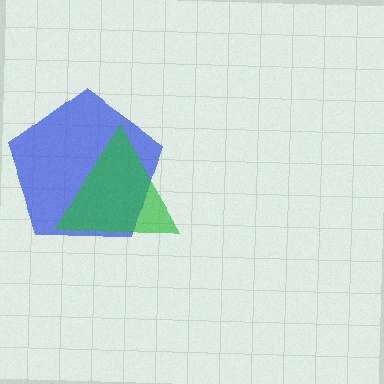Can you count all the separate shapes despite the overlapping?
Yes, there are 2 separate shapes.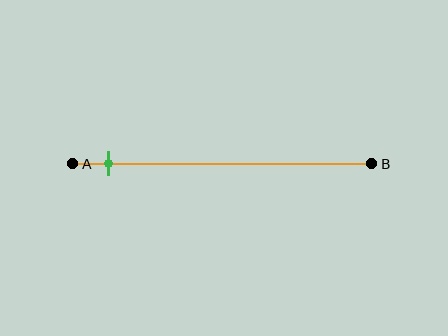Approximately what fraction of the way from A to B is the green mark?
The green mark is approximately 10% of the way from A to B.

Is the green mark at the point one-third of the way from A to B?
No, the mark is at about 10% from A, not at the 33% one-third point.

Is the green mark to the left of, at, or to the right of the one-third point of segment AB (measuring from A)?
The green mark is to the left of the one-third point of segment AB.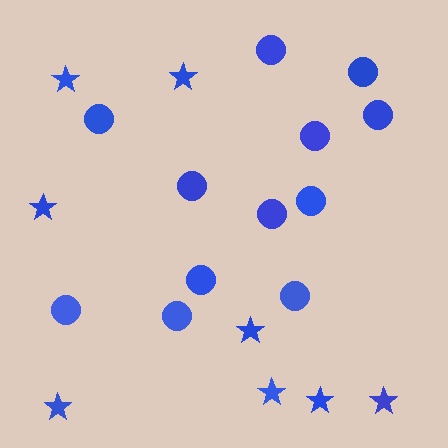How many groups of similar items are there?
There are 2 groups: one group of circles (12) and one group of stars (8).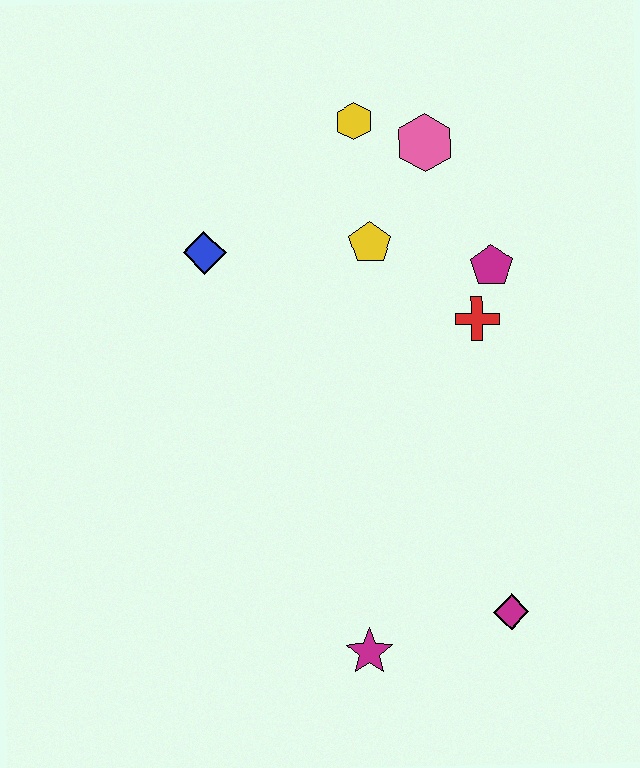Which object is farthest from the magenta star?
The yellow hexagon is farthest from the magenta star.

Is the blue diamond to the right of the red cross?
No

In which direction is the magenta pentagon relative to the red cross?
The magenta pentagon is above the red cross.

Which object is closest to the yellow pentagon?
The pink hexagon is closest to the yellow pentagon.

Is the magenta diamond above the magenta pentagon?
No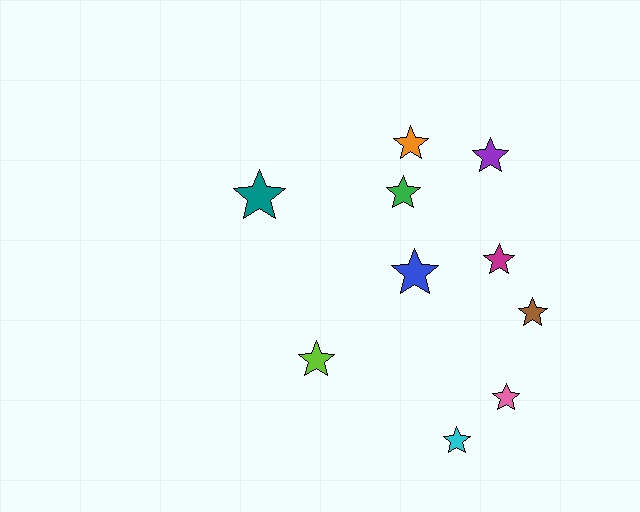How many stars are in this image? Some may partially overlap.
There are 10 stars.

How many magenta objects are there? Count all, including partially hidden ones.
There is 1 magenta object.